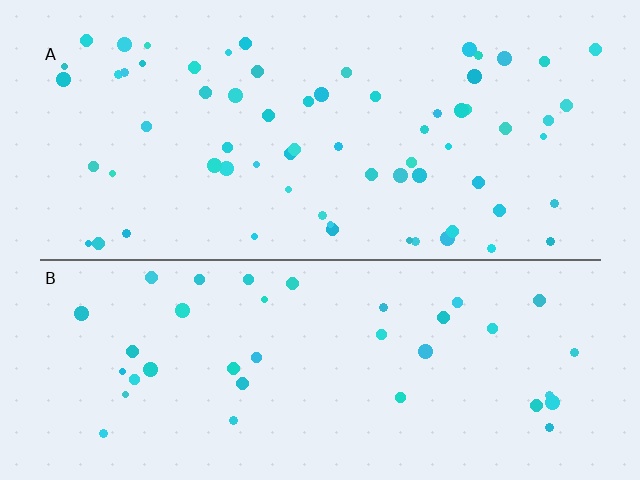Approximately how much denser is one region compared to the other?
Approximately 1.8× — region A over region B.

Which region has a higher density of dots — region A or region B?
A (the top).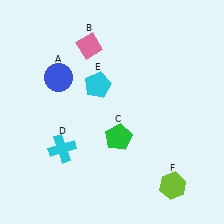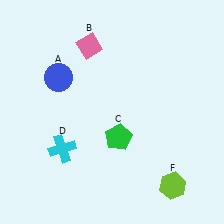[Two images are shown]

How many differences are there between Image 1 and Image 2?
There is 1 difference between the two images.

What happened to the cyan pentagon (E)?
The cyan pentagon (E) was removed in Image 2. It was in the top-left area of Image 1.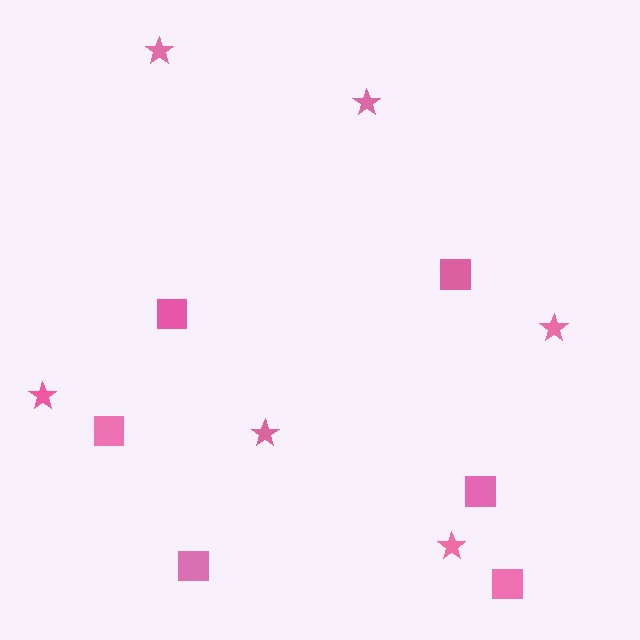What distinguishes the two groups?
There are 2 groups: one group of stars (6) and one group of squares (6).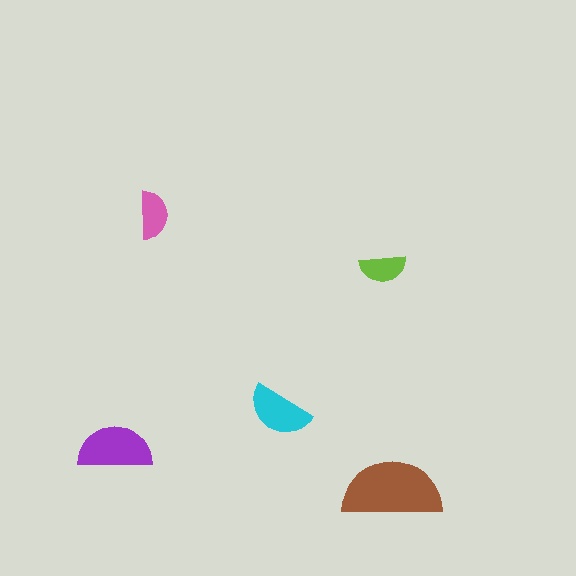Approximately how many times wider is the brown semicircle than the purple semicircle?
About 1.5 times wider.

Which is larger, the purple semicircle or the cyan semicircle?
The purple one.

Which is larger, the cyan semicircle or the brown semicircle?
The brown one.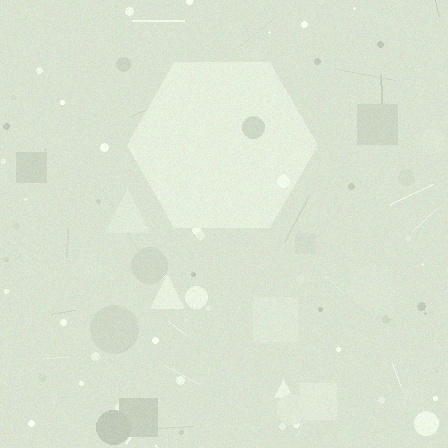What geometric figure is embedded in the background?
A hexagon is embedded in the background.